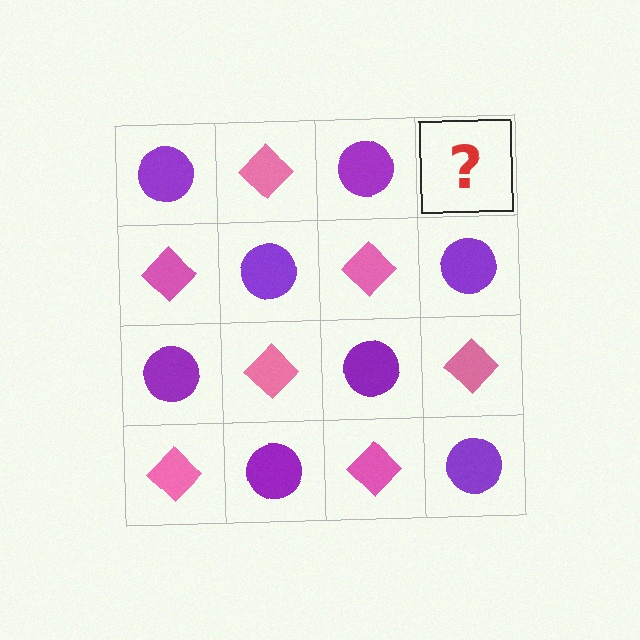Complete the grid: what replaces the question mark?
The question mark should be replaced with a pink diamond.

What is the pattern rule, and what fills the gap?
The rule is that it alternates purple circle and pink diamond in a checkerboard pattern. The gap should be filled with a pink diamond.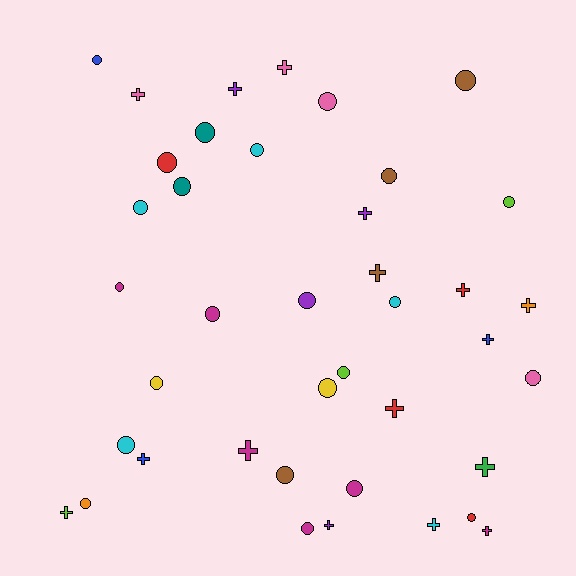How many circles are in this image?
There are 24 circles.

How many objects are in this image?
There are 40 objects.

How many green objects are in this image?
There is 1 green object.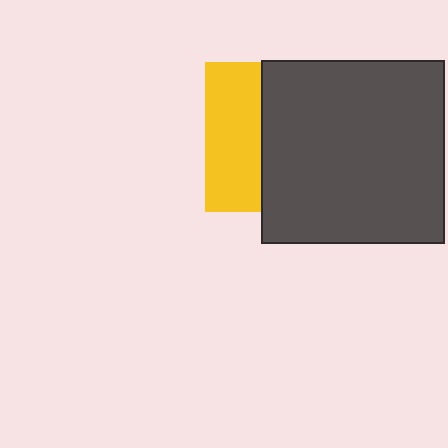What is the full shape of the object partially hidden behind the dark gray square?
The partially hidden object is a yellow square.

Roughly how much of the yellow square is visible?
A small part of it is visible (roughly 37%).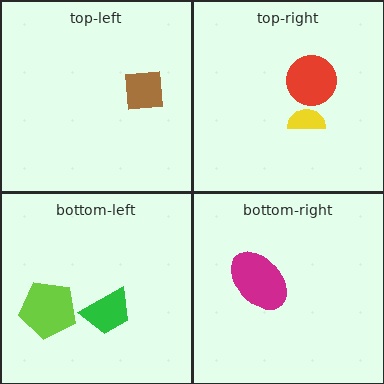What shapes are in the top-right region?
The yellow semicircle, the red circle.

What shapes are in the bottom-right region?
The magenta ellipse.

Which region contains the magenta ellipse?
The bottom-right region.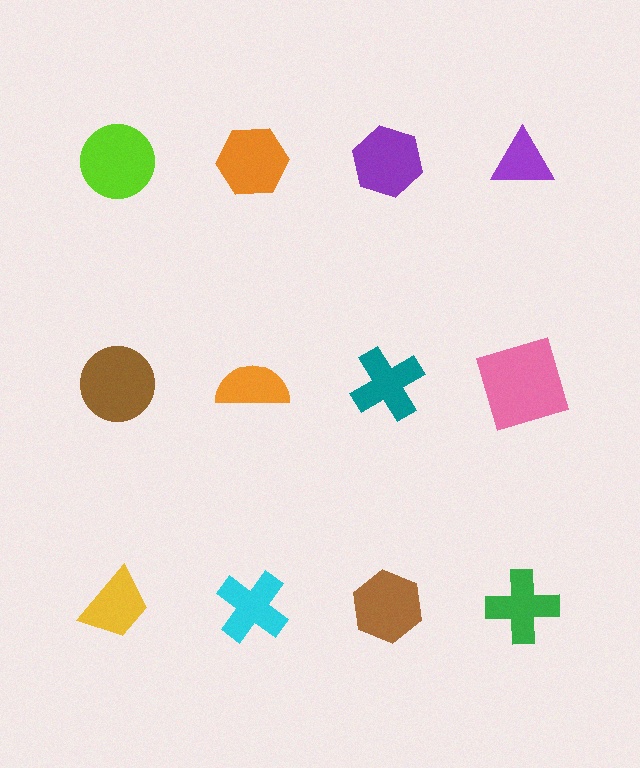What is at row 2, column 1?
A brown circle.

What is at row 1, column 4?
A purple triangle.